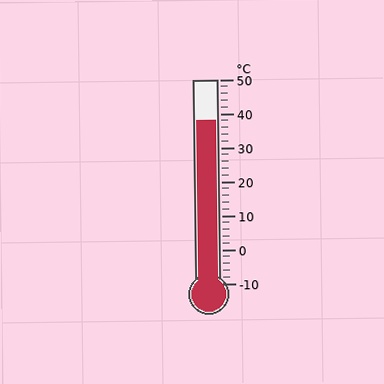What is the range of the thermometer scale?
The thermometer scale ranges from -10°C to 50°C.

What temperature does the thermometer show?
The thermometer shows approximately 38°C.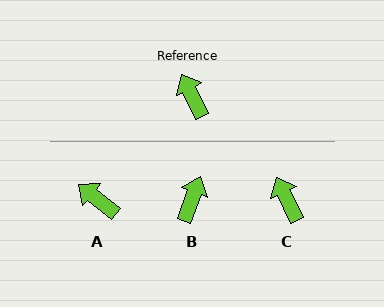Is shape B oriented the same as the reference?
No, it is off by about 46 degrees.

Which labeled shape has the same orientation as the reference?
C.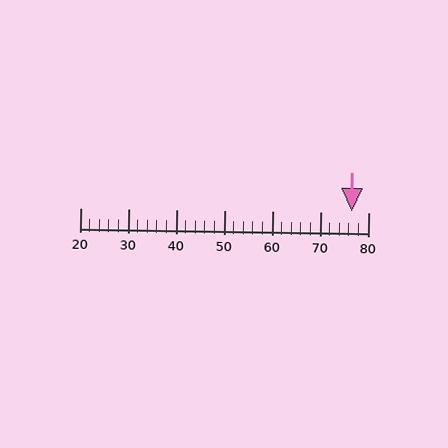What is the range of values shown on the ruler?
The ruler shows values from 20 to 80.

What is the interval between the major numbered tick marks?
The major tick marks are spaced 10 units apart.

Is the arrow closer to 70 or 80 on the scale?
The arrow is closer to 80.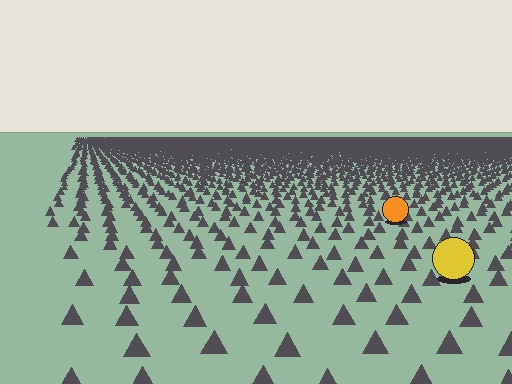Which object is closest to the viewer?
The yellow circle is closest. The texture marks near it are larger and more spread out.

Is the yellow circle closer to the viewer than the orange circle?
Yes. The yellow circle is closer — you can tell from the texture gradient: the ground texture is coarser near it.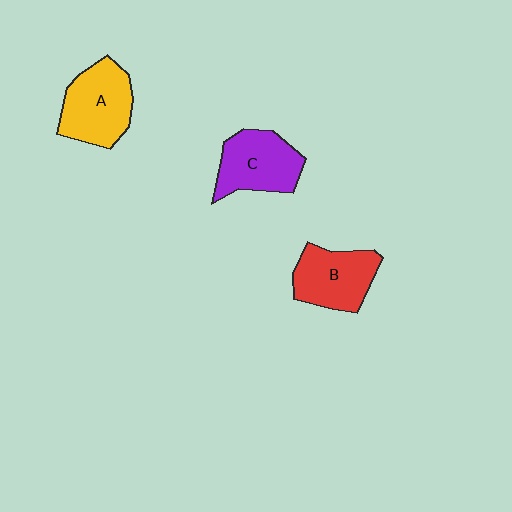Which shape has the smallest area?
Shape B (red).